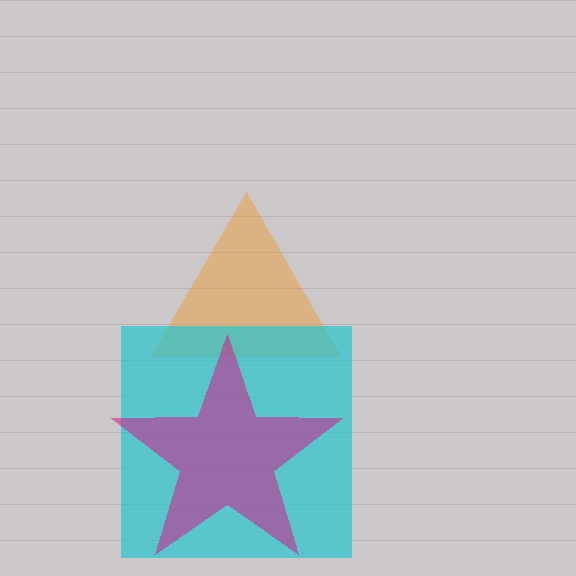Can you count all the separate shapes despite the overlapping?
Yes, there are 3 separate shapes.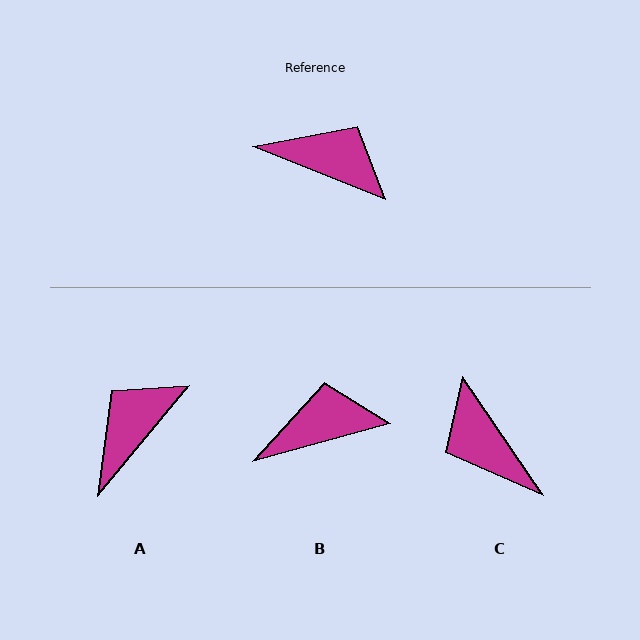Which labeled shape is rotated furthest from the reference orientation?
C, about 146 degrees away.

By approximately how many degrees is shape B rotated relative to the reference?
Approximately 37 degrees counter-clockwise.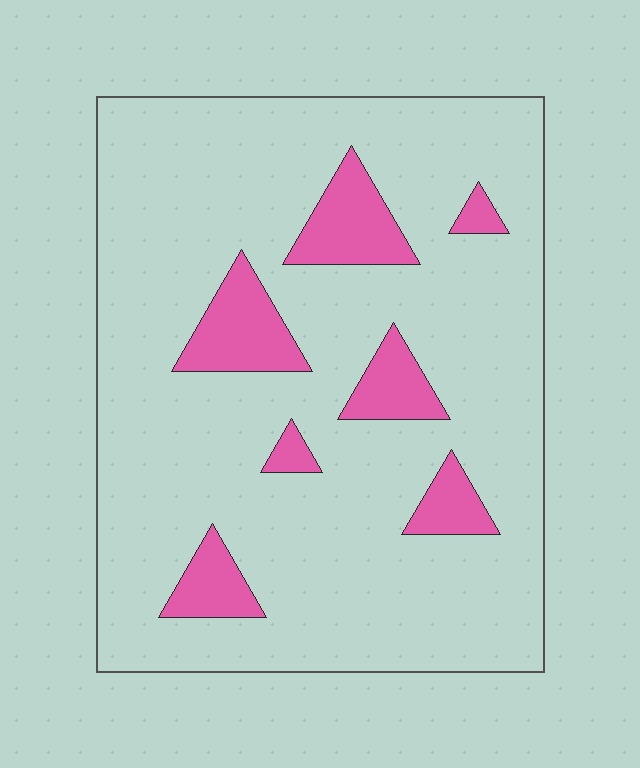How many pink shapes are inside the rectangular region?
7.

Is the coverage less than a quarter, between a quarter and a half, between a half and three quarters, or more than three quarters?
Less than a quarter.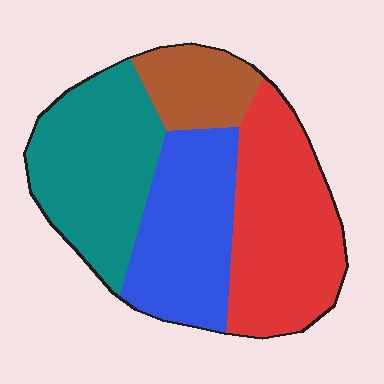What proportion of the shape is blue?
Blue covers about 25% of the shape.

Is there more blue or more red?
Red.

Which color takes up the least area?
Brown, at roughly 10%.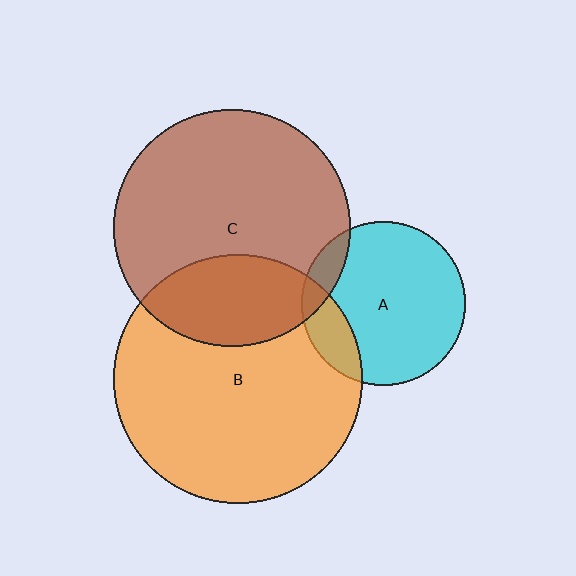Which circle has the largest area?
Circle B (orange).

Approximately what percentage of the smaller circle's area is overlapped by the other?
Approximately 30%.